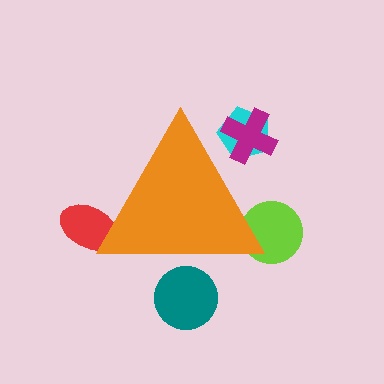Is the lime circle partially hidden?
Yes, the lime circle is partially hidden behind the orange triangle.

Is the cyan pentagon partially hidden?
Yes, the cyan pentagon is partially hidden behind the orange triangle.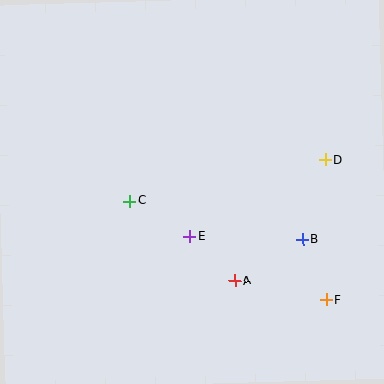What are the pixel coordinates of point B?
Point B is at (302, 239).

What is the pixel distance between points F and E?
The distance between F and E is 150 pixels.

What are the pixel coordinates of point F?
Point F is at (326, 300).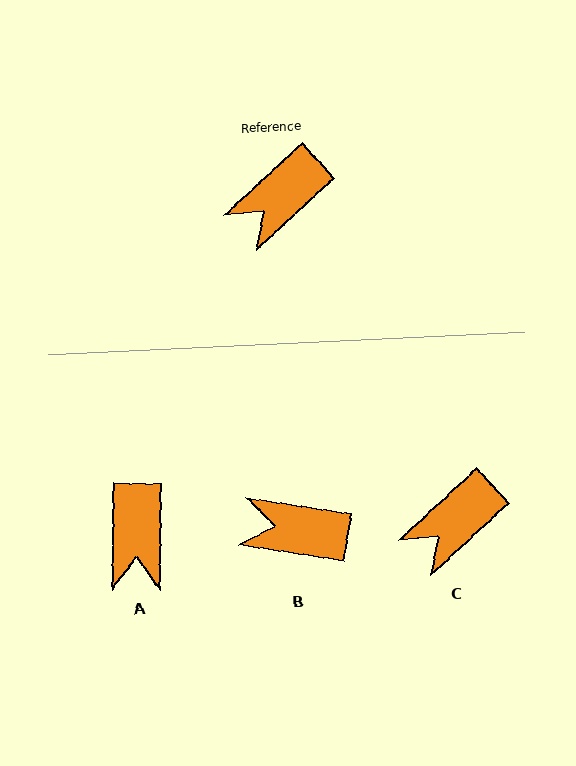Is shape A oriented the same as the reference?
No, it is off by about 47 degrees.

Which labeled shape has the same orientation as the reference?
C.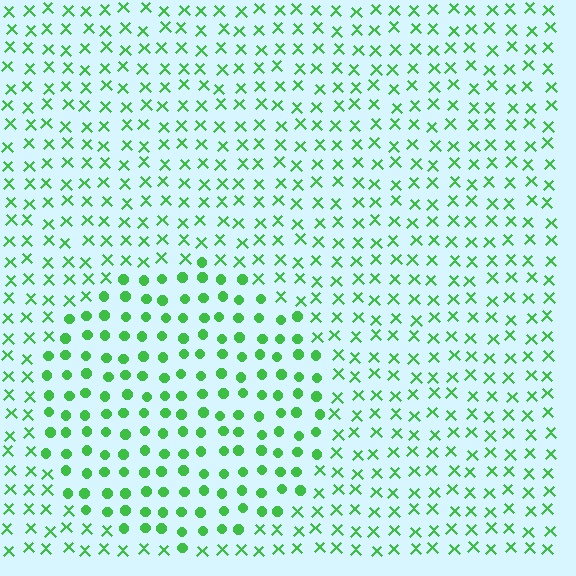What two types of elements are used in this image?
The image uses circles inside the circle region and X marks outside it.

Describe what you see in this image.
The image is filled with small green elements arranged in a uniform grid. A circle-shaped region contains circles, while the surrounding area contains X marks. The boundary is defined purely by the change in element shape.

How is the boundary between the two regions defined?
The boundary is defined by a change in element shape: circles inside vs. X marks outside. All elements share the same color and spacing.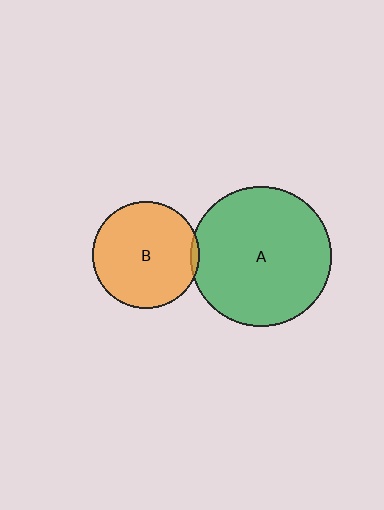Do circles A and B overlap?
Yes.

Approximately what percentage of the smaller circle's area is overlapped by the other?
Approximately 5%.